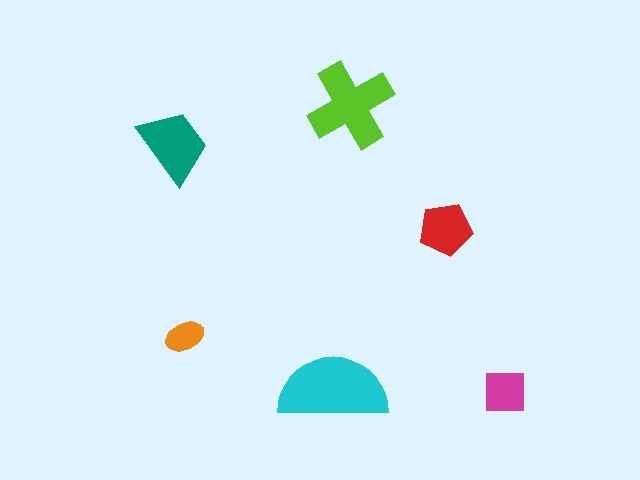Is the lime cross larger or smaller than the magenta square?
Larger.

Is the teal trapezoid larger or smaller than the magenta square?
Larger.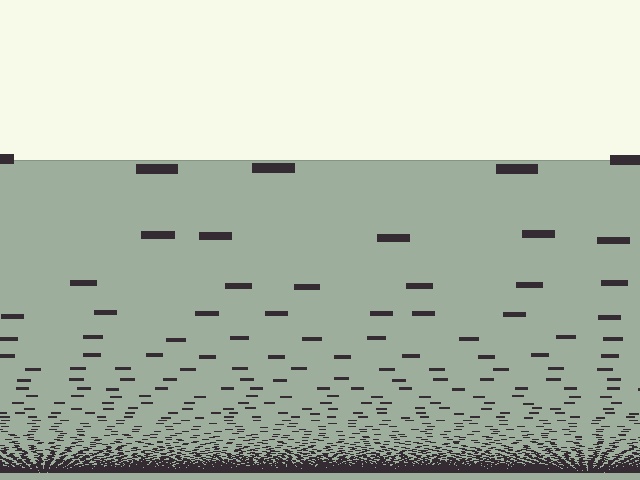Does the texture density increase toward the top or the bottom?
Density increases toward the bottom.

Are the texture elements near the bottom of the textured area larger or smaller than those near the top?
Smaller. The gradient is inverted — elements near the bottom are smaller and denser.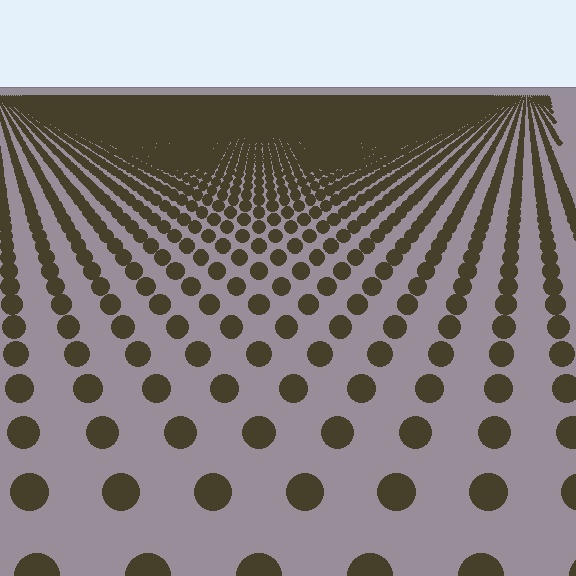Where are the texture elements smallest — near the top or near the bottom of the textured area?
Near the top.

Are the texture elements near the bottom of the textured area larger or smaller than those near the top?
Larger. Near the bottom, elements are closer to the viewer and appear at a bigger on-screen size.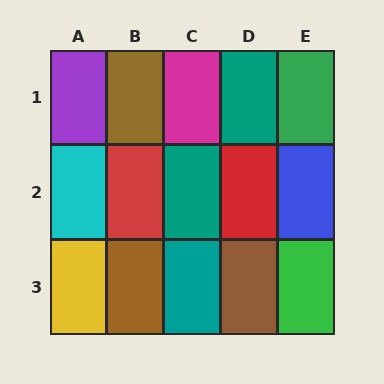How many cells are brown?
3 cells are brown.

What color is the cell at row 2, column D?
Red.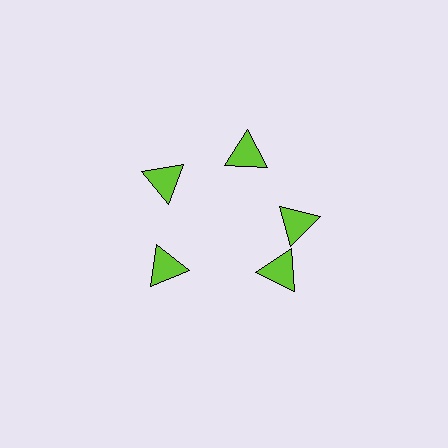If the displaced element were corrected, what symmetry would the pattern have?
It would have 5-fold rotational symmetry — the pattern would map onto itself every 72 degrees.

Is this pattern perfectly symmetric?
No. The 5 lime triangles are arranged in a ring, but one element near the 5 o'clock position is rotated out of alignment along the ring, breaking the 5-fold rotational symmetry.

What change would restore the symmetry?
The symmetry would be restored by rotating it back into even spacing with its neighbors so that all 5 triangles sit at equal angles and equal distance from the center.